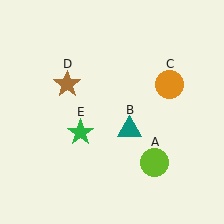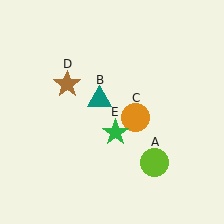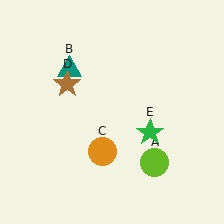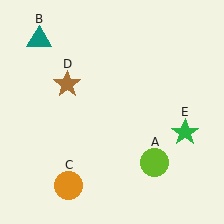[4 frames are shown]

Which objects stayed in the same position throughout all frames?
Lime circle (object A) and brown star (object D) remained stationary.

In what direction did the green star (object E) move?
The green star (object E) moved right.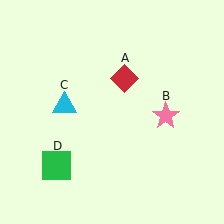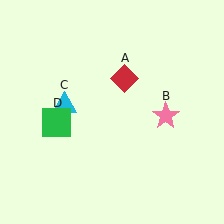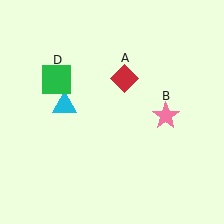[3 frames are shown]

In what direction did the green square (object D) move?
The green square (object D) moved up.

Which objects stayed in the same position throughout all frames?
Red diamond (object A) and pink star (object B) and cyan triangle (object C) remained stationary.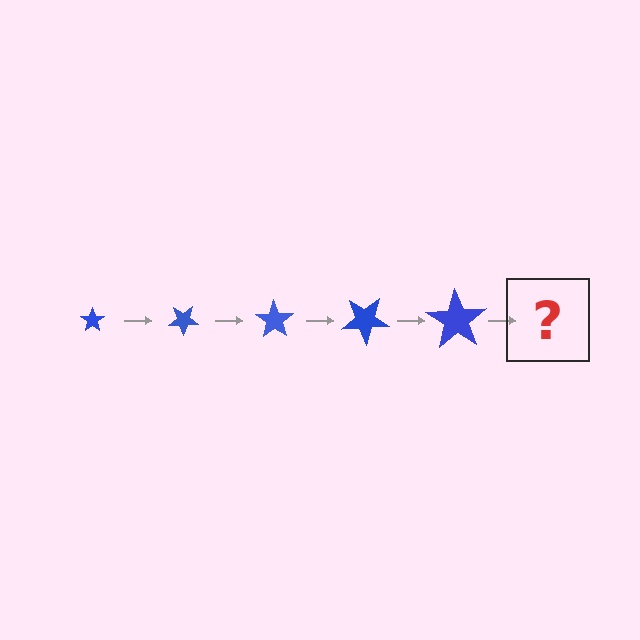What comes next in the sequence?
The next element should be a star, larger than the previous one and rotated 175 degrees from the start.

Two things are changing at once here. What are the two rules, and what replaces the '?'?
The two rules are that the star grows larger each step and it rotates 35 degrees each step. The '?' should be a star, larger than the previous one and rotated 175 degrees from the start.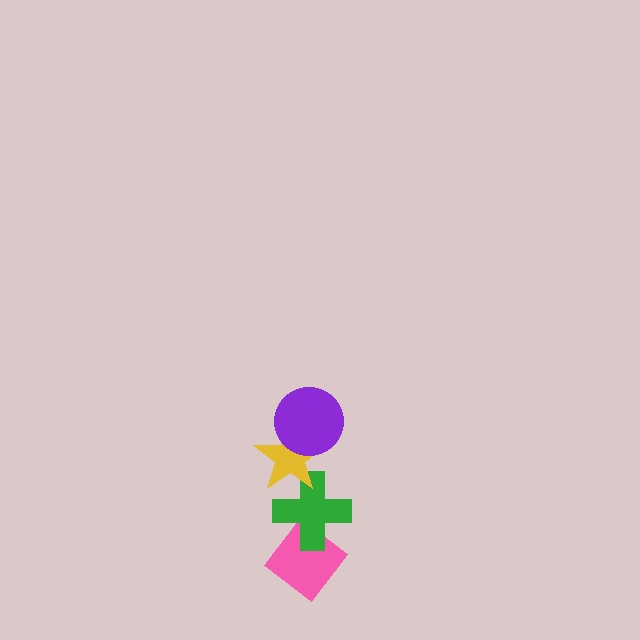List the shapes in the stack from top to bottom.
From top to bottom: the purple circle, the yellow star, the green cross, the pink diamond.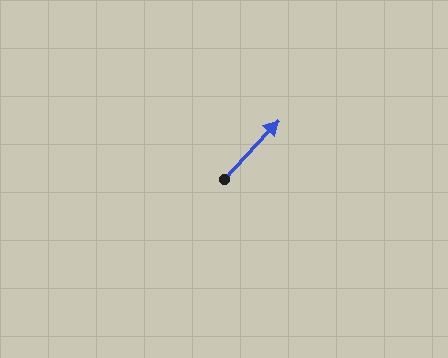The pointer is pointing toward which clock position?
Roughly 1 o'clock.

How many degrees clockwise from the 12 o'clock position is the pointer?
Approximately 43 degrees.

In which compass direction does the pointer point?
Northeast.